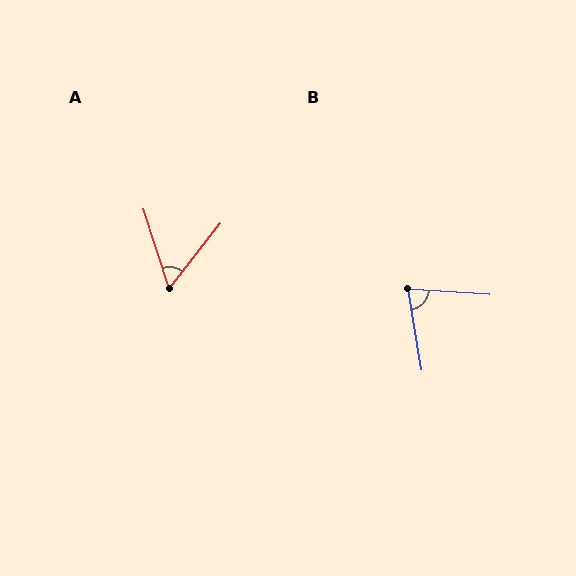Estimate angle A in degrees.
Approximately 56 degrees.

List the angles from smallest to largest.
A (56°), B (77°).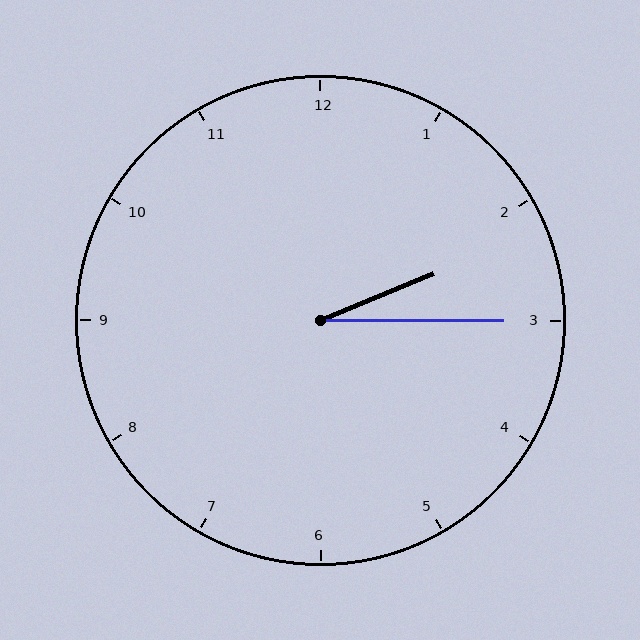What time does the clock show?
2:15.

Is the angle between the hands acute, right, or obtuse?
It is acute.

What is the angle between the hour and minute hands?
Approximately 22 degrees.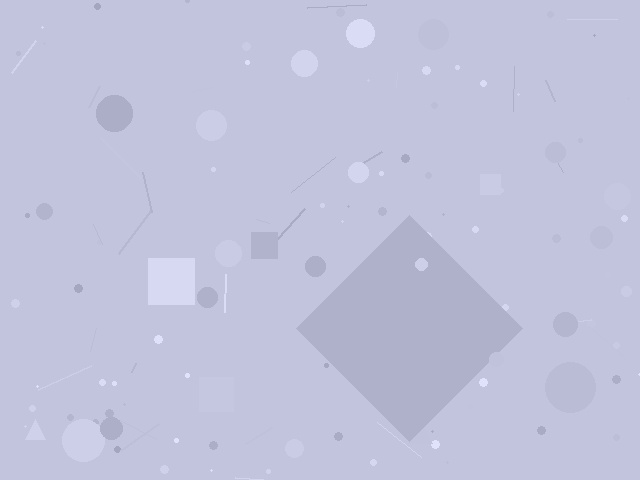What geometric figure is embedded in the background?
A diamond is embedded in the background.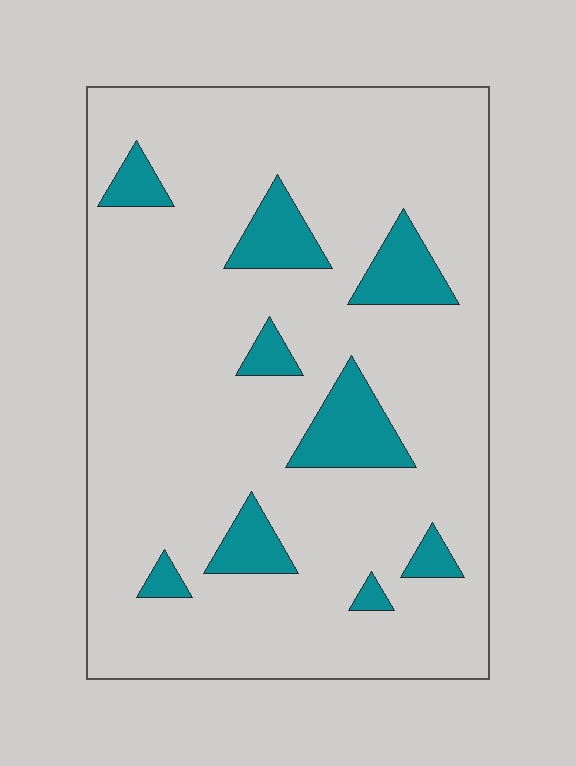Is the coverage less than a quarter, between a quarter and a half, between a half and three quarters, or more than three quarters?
Less than a quarter.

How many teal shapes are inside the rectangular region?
9.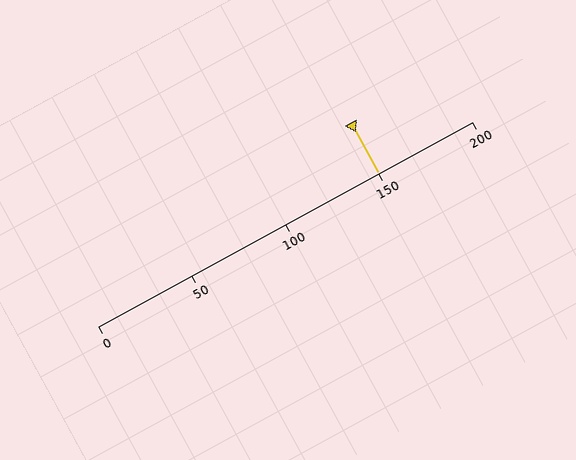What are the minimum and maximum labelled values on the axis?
The axis runs from 0 to 200.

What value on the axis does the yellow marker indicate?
The marker indicates approximately 150.